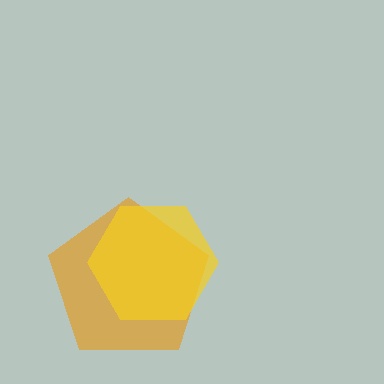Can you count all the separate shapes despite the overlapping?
Yes, there are 2 separate shapes.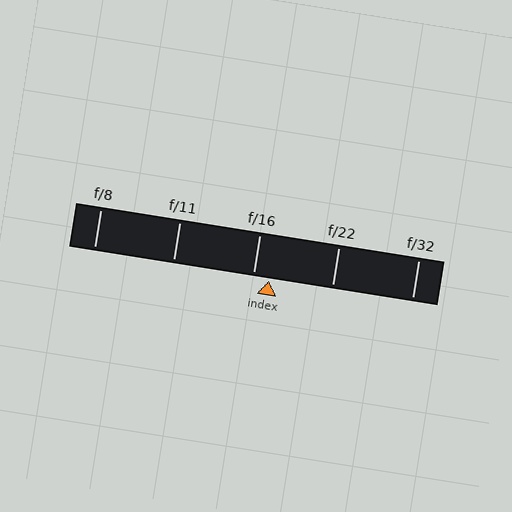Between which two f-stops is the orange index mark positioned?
The index mark is between f/16 and f/22.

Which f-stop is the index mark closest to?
The index mark is closest to f/16.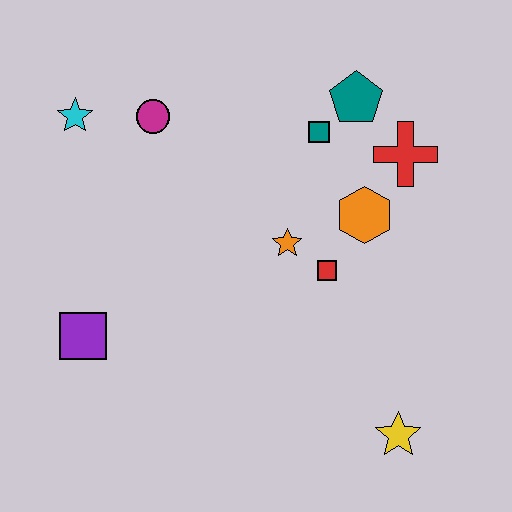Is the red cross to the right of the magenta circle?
Yes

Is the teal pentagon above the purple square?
Yes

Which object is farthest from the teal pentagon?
The purple square is farthest from the teal pentagon.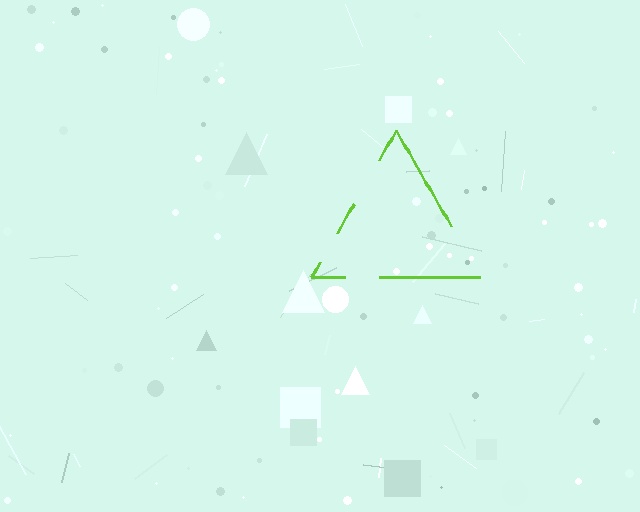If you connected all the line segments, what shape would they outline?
They would outline a triangle.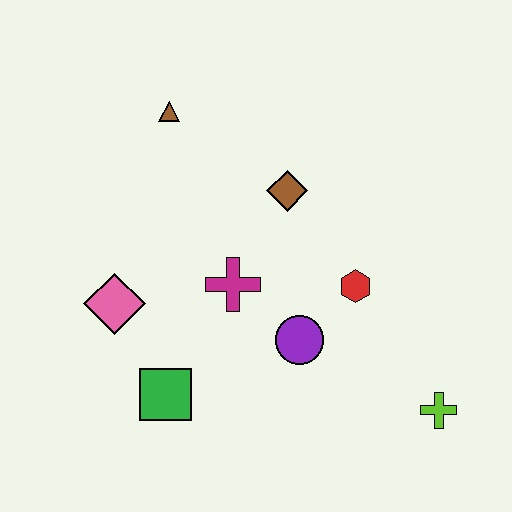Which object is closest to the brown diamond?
The magenta cross is closest to the brown diamond.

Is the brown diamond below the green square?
No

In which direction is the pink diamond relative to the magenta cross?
The pink diamond is to the left of the magenta cross.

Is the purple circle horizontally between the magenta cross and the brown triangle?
No